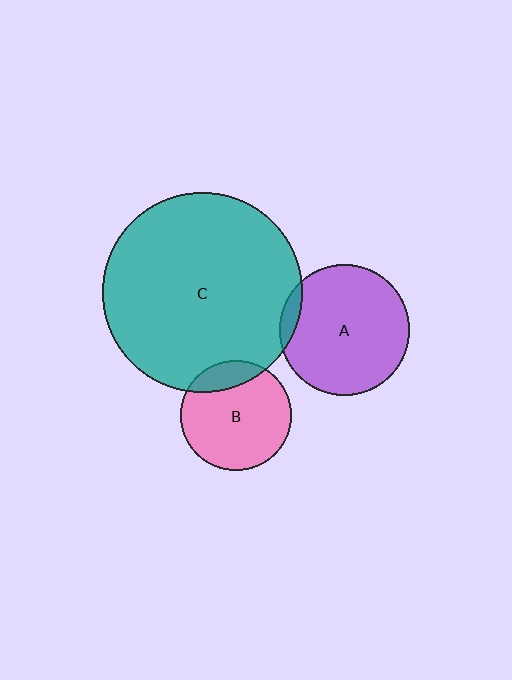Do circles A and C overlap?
Yes.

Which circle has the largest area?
Circle C (teal).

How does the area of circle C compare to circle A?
Approximately 2.4 times.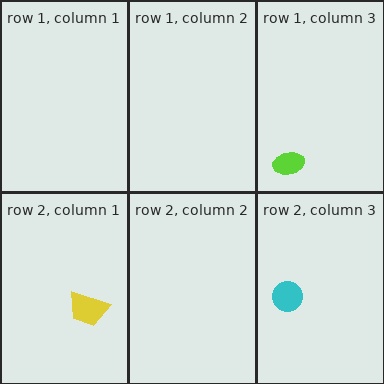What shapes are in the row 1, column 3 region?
The lime ellipse.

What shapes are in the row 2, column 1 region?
The yellow trapezoid.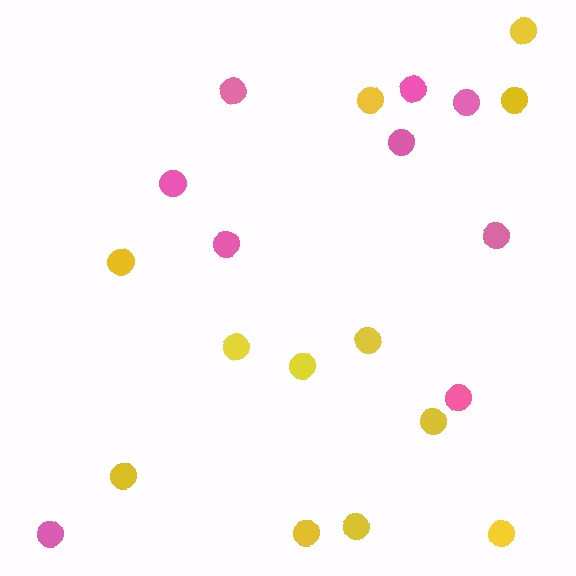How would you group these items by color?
There are 2 groups: one group of pink circles (9) and one group of yellow circles (12).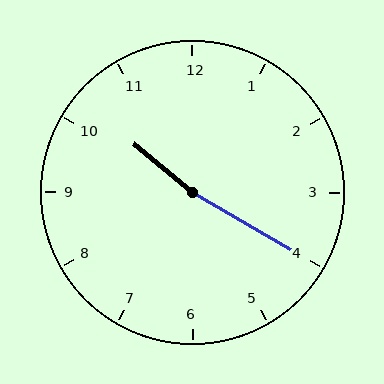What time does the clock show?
10:20.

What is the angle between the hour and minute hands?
Approximately 170 degrees.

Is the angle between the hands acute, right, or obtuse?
It is obtuse.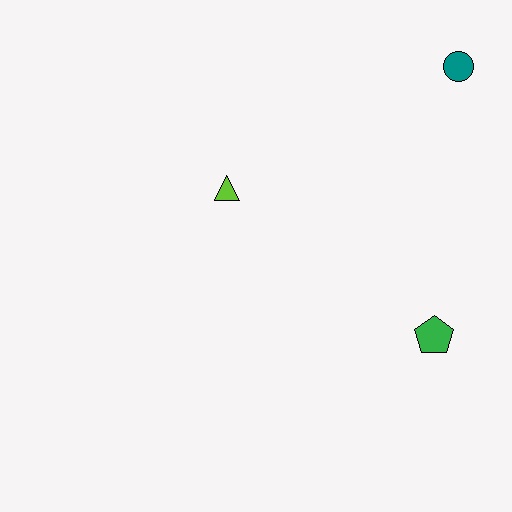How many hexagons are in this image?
There are no hexagons.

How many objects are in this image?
There are 3 objects.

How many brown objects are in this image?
There are no brown objects.